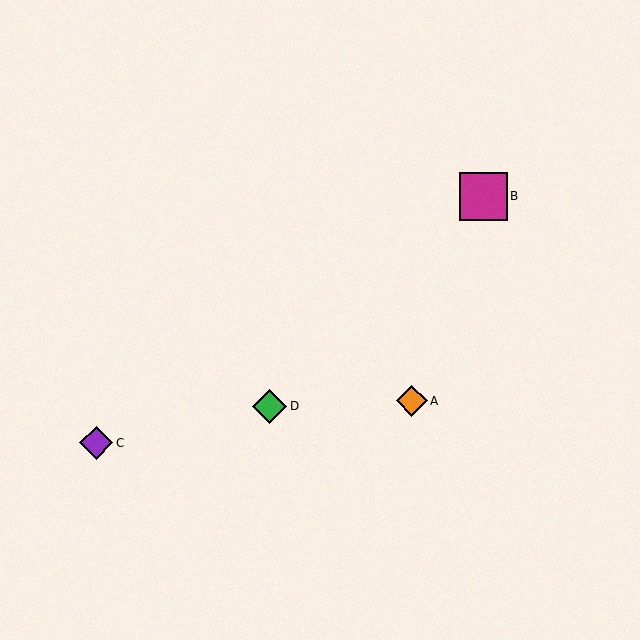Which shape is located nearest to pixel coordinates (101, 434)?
The purple diamond (labeled C) at (96, 443) is nearest to that location.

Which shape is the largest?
The magenta square (labeled B) is the largest.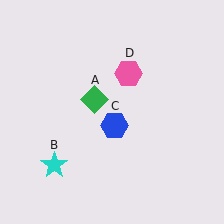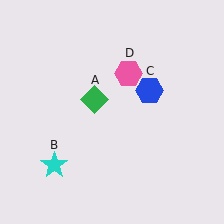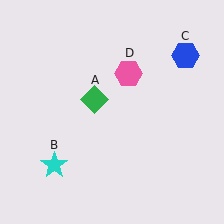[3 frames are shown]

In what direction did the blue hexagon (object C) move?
The blue hexagon (object C) moved up and to the right.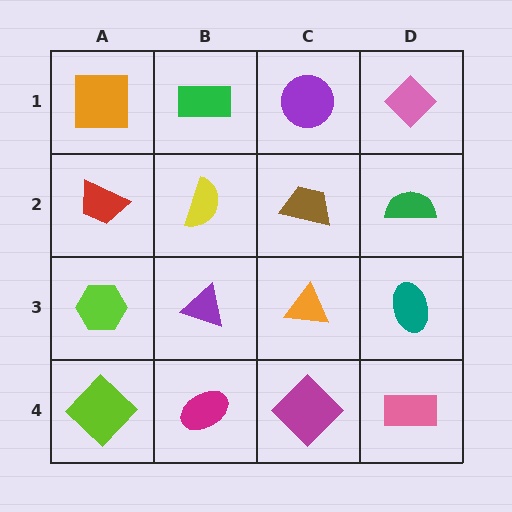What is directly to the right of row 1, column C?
A pink diamond.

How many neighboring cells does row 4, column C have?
3.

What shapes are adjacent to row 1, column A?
A red trapezoid (row 2, column A), a green rectangle (row 1, column B).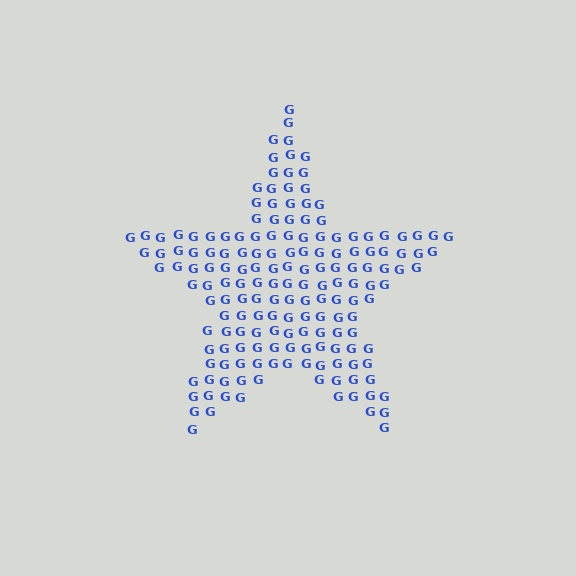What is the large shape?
The large shape is a star.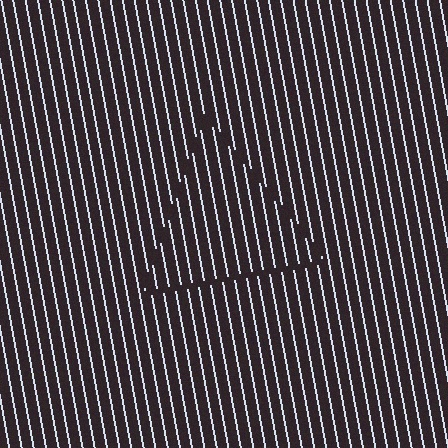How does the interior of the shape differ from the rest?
The interior of the shape contains the same grating, shifted by half a period — the contour is defined by the phase discontinuity where line-ends from the inner and outer gratings abut.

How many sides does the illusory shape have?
3 sides — the line-ends trace a triangle.